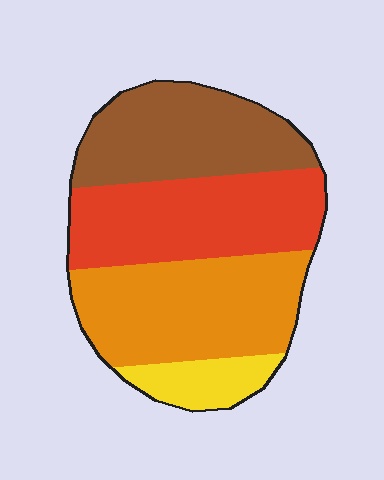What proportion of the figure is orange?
Orange covers 33% of the figure.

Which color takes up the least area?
Yellow, at roughly 10%.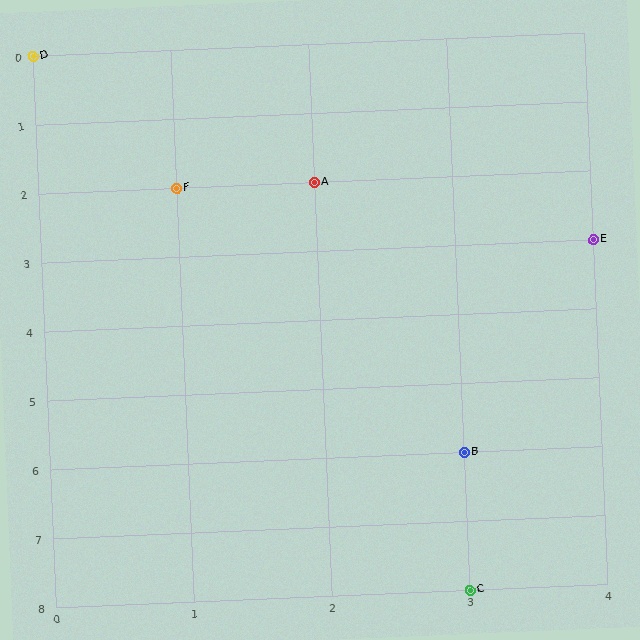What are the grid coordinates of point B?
Point B is at grid coordinates (3, 6).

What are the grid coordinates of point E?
Point E is at grid coordinates (4, 3).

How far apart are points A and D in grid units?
Points A and D are 2 columns and 2 rows apart (about 2.8 grid units diagonally).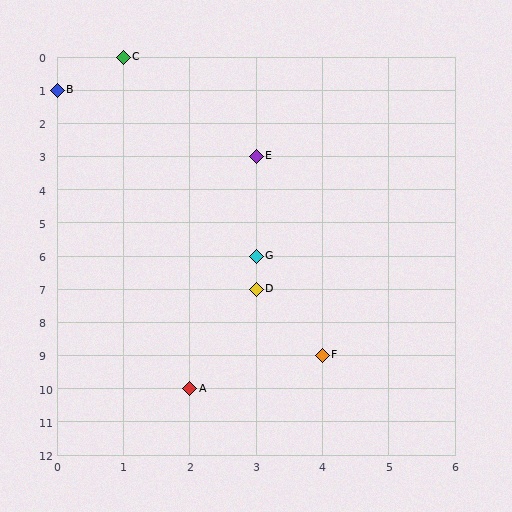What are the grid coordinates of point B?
Point B is at grid coordinates (0, 1).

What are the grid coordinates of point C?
Point C is at grid coordinates (1, 0).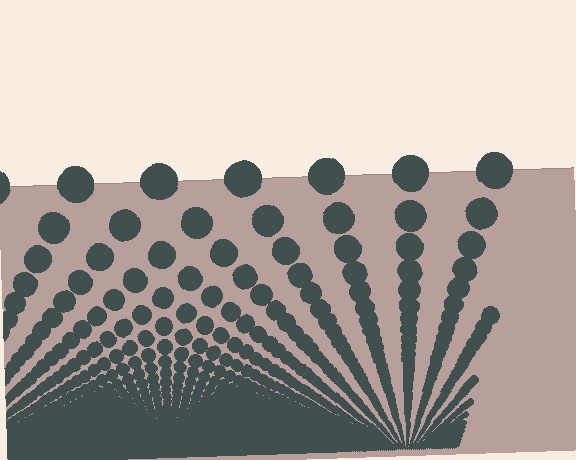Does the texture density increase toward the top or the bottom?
Density increases toward the bottom.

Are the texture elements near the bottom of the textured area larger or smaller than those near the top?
Smaller. The gradient is inverted — elements near the bottom are smaller and denser.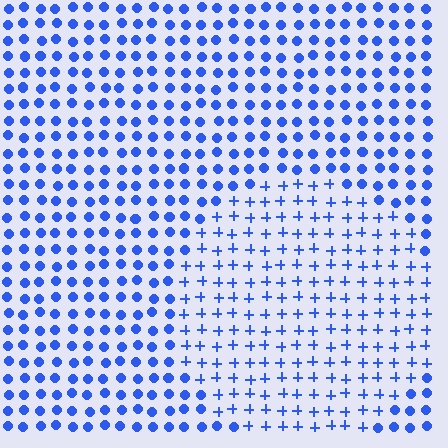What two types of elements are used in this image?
The image uses plus signs inside the circle region and circles outside it.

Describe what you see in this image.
The image is filled with small blue elements arranged in a uniform grid. A circle-shaped region contains plus signs, while the surrounding area contains circles. The boundary is defined purely by the change in element shape.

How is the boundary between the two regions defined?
The boundary is defined by a change in element shape: plus signs inside vs. circles outside. All elements share the same color and spacing.